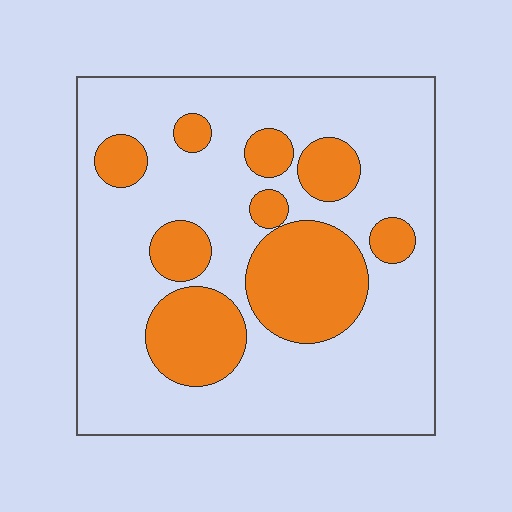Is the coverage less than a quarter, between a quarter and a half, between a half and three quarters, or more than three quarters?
Between a quarter and a half.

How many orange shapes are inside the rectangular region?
9.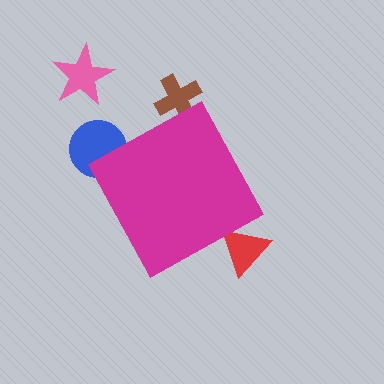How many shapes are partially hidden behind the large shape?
3 shapes are partially hidden.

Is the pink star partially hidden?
No, the pink star is fully visible.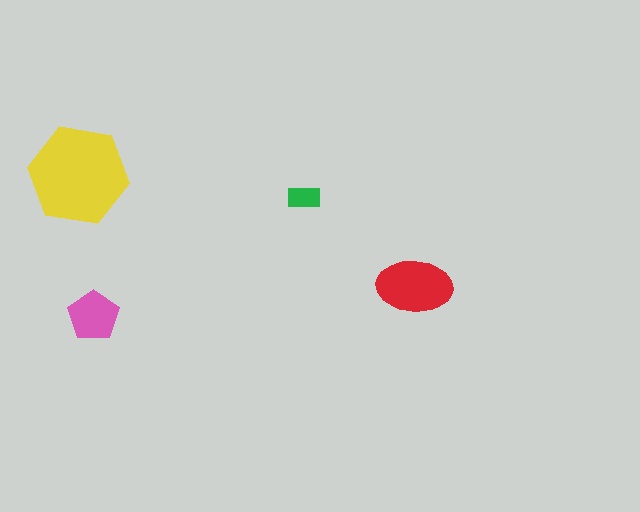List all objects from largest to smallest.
The yellow hexagon, the red ellipse, the pink pentagon, the green rectangle.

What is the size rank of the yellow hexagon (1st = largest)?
1st.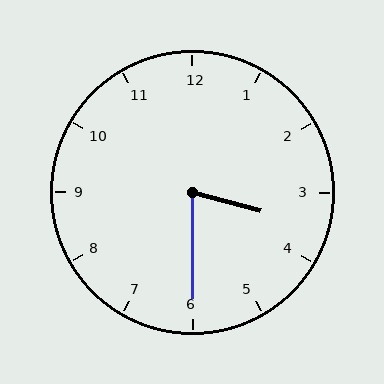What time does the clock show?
3:30.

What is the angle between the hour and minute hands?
Approximately 75 degrees.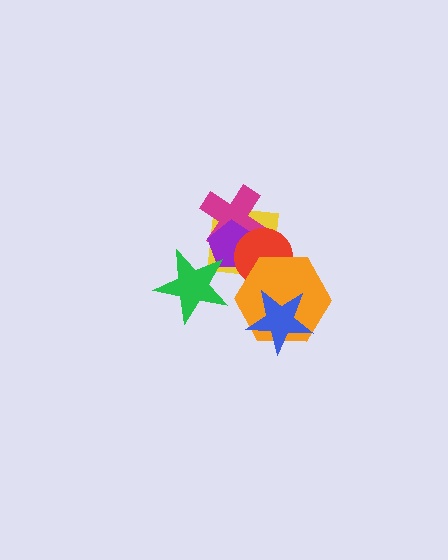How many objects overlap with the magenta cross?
3 objects overlap with the magenta cross.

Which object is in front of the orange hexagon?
The blue star is in front of the orange hexagon.